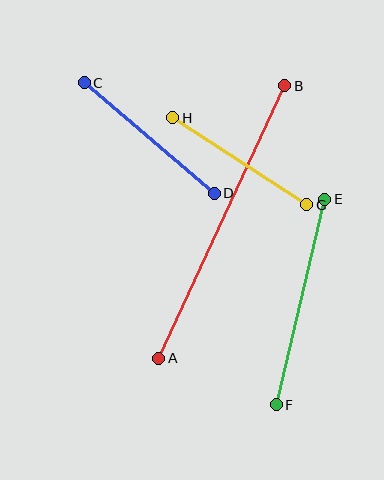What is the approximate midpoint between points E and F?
The midpoint is at approximately (300, 302) pixels.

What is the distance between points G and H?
The distance is approximately 160 pixels.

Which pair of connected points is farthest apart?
Points A and B are farthest apart.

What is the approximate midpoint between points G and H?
The midpoint is at approximately (240, 161) pixels.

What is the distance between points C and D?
The distance is approximately 171 pixels.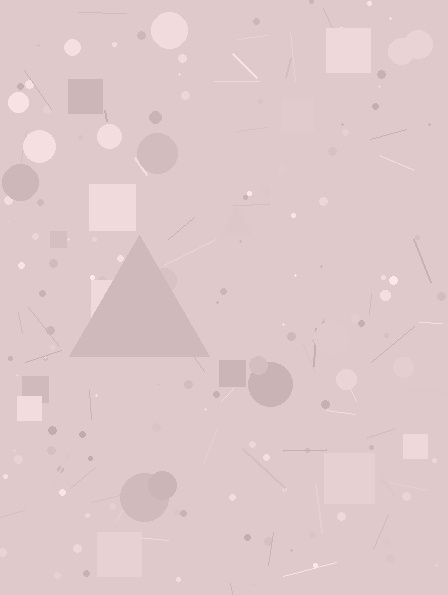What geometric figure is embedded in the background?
A triangle is embedded in the background.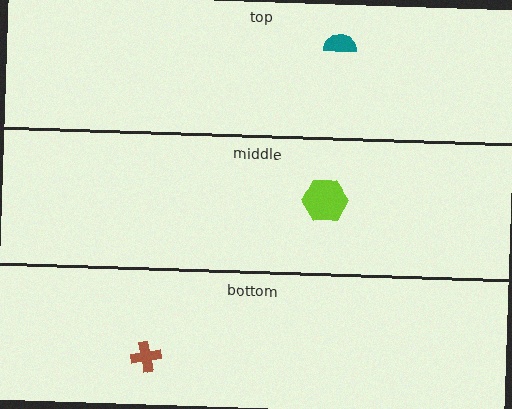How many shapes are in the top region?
1.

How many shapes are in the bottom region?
1.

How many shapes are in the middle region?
1.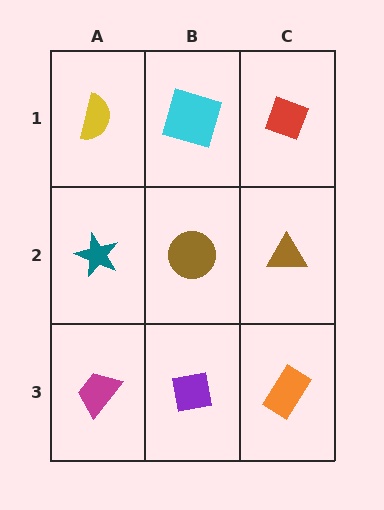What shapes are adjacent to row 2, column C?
A red diamond (row 1, column C), an orange rectangle (row 3, column C), a brown circle (row 2, column B).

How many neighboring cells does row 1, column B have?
3.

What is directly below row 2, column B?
A purple square.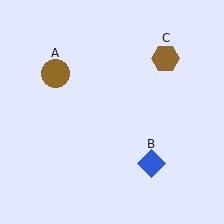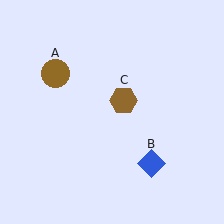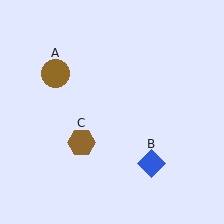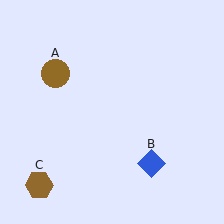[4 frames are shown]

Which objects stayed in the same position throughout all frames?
Brown circle (object A) and blue diamond (object B) remained stationary.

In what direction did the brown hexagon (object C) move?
The brown hexagon (object C) moved down and to the left.